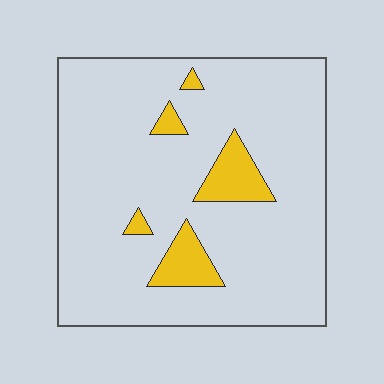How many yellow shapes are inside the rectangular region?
5.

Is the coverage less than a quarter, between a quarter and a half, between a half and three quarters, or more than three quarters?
Less than a quarter.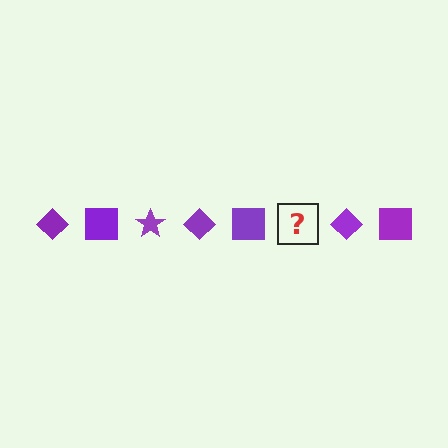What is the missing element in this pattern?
The missing element is a purple star.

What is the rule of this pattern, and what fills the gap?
The rule is that the pattern cycles through diamond, square, star shapes in purple. The gap should be filled with a purple star.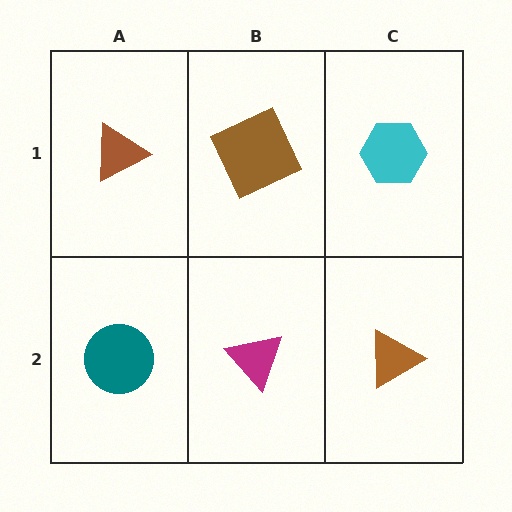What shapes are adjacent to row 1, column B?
A magenta triangle (row 2, column B), a brown triangle (row 1, column A), a cyan hexagon (row 1, column C).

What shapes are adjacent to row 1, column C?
A brown triangle (row 2, column C), a brown square (row 1, column B).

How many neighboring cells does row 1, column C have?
2.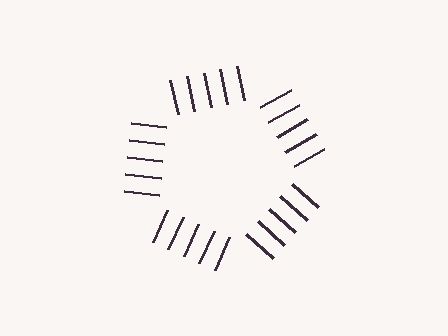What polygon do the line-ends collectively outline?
An illusory pentagon — the line segments terminate on its edges but no continuous stroke is drawn.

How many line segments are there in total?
25 — 5 along each of the 5 edges.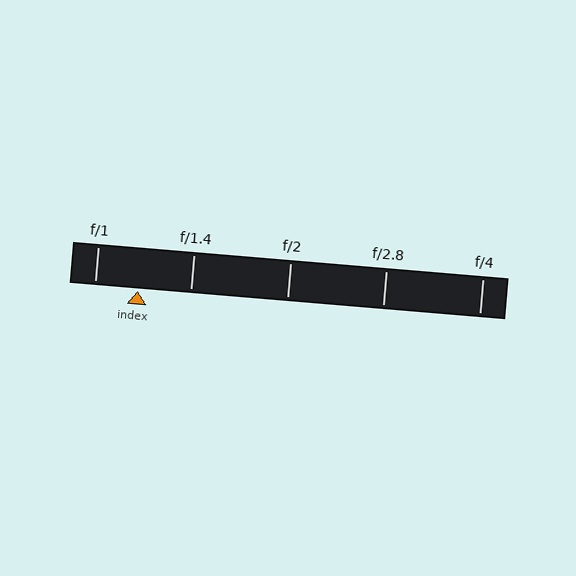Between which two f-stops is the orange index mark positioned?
The index mark is between f/1 and f/1.4.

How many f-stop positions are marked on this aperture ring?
There are 5 f-stop positions marked.